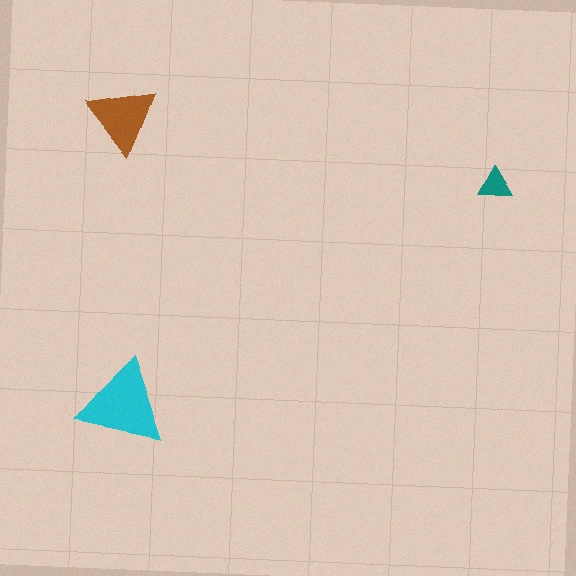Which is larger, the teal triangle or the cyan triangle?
The cyan one.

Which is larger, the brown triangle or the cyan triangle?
The cyan one.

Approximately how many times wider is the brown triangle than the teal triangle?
About 2 times wider.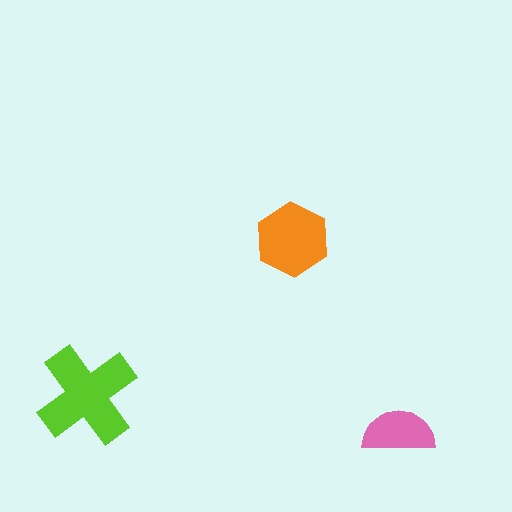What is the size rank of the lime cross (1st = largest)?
1st.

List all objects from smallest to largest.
The pink semicircle, the orange hexagon, the lime cross.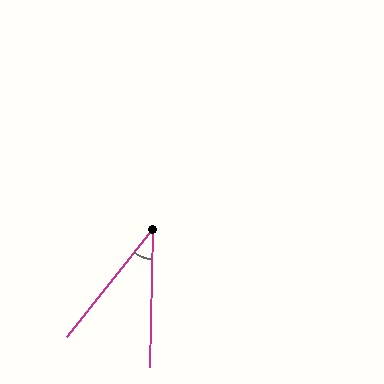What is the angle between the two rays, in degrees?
Approximately 37 degrees.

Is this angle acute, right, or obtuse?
It is acute.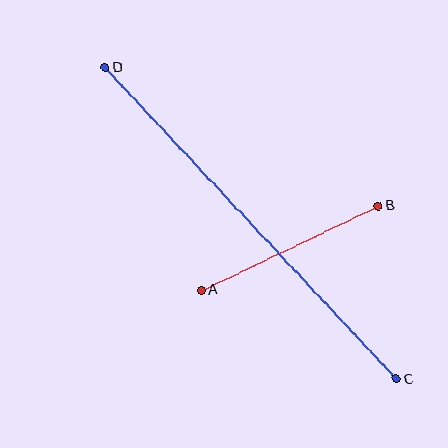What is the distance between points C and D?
The distance is approximately 426 pixels.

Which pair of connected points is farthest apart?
Points C and D are farthest apart.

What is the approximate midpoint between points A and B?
The midpoint is at approximately (290, 248) pixels.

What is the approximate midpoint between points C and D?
The midpoint is at approximately (251, 223) pixels.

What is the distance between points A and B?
The distance is approximately 196 pixels.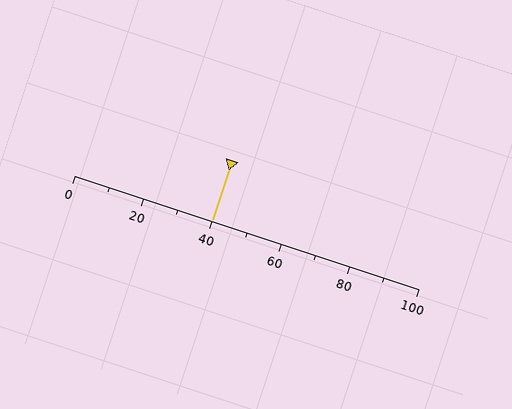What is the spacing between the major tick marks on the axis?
The major ticks are spaced 20 apart.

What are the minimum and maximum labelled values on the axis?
The axis runs from 0 to 100.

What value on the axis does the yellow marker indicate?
The marker indicates approximately 40.